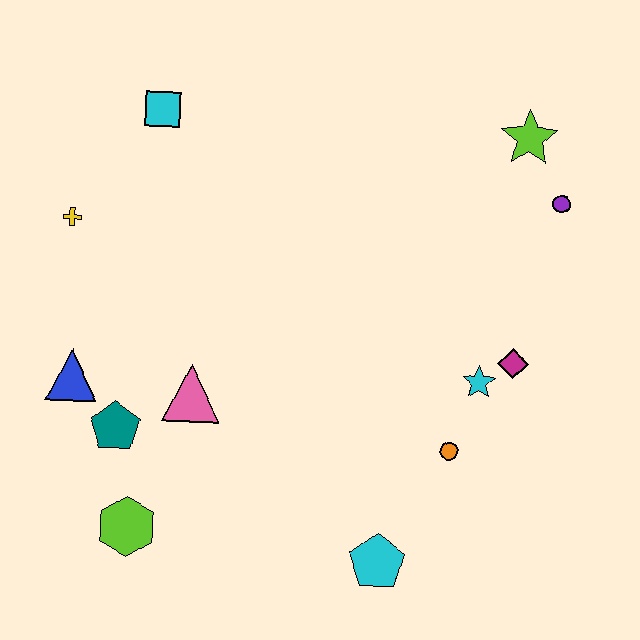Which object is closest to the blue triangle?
The teal pentagon is closest to the blue triangle.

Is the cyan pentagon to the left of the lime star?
Yes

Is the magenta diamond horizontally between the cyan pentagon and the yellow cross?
No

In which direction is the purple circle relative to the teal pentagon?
The purple circle is to the right of the teal pentagon.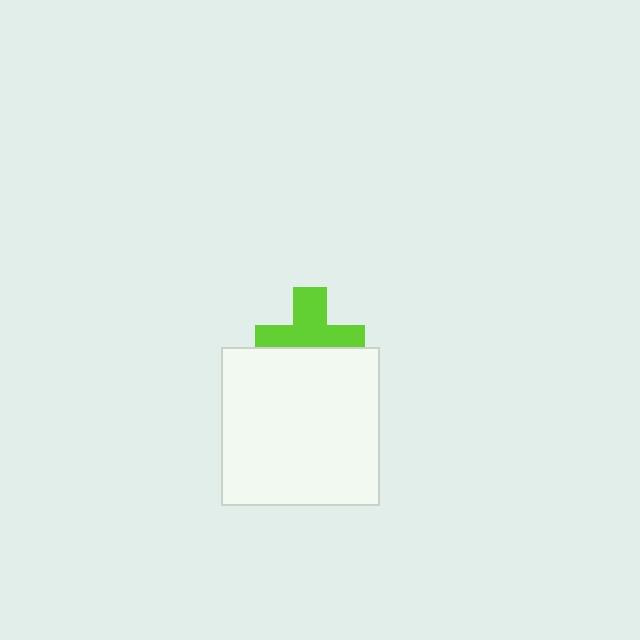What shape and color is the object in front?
The object in front is a white square.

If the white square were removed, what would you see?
You would see the complete lime cross.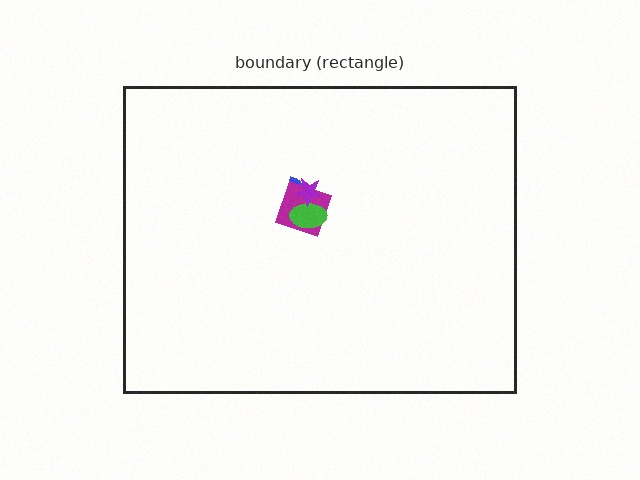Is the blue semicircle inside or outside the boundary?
Inside.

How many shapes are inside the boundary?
4 inside, 0 outside.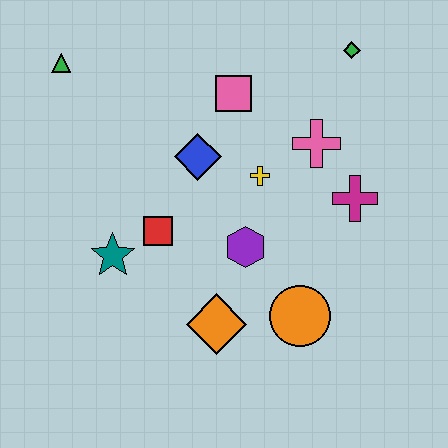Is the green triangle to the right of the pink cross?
No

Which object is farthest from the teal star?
The green diamond is farthest from the teal star.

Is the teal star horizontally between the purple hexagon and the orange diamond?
No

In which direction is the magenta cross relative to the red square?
The magenta cross is to the right of the red square.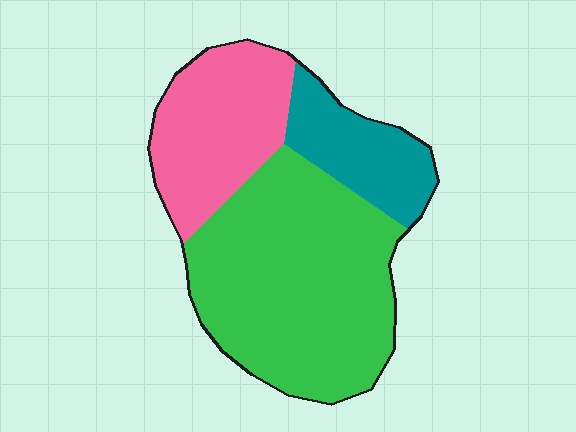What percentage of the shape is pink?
Pink takes up about one quarter (1/4) of the shape.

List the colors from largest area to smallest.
From largest to smallest: green, pink, teal.